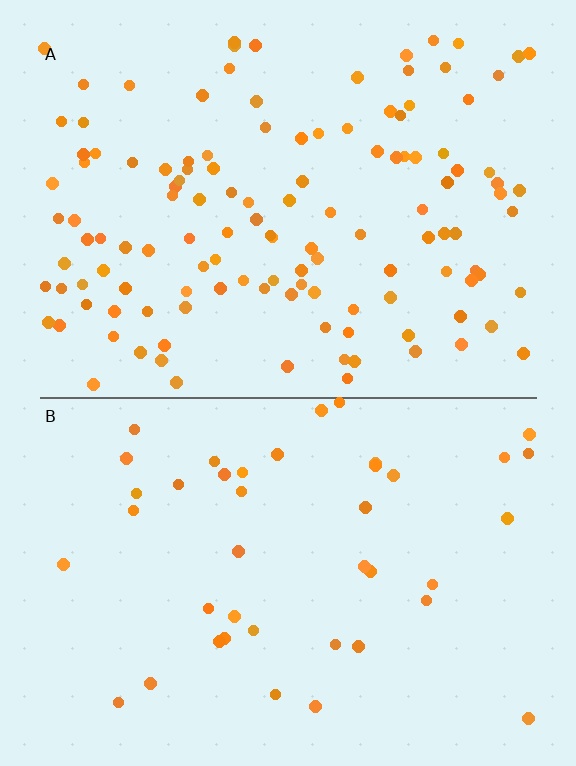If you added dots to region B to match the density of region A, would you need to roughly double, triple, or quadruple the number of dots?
Approximately triple.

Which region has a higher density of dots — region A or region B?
A (the top).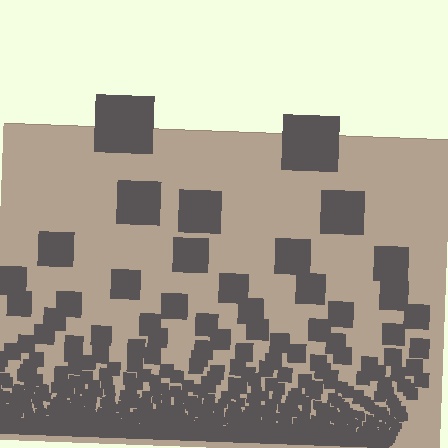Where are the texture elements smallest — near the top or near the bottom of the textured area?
Near the bottom.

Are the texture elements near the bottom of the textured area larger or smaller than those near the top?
Smaller. The gradient is inverted — elements near the bottom are smaller and denser.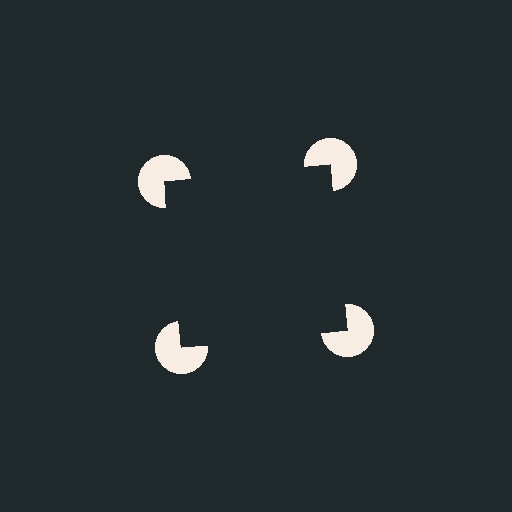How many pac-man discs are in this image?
There are 4 — one at each vertex of the illusory square.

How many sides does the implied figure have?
4 sides.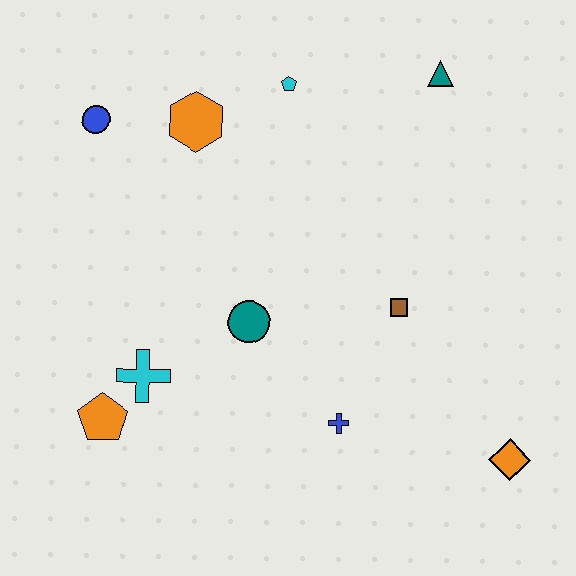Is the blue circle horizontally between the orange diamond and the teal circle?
No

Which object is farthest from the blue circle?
The orange diamond is farthest from the blue circle.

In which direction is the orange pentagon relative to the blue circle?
The orange pentagon is below the blue circle.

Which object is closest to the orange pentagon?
The cyan cross is closest to the orange pentagon.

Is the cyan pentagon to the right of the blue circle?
Yes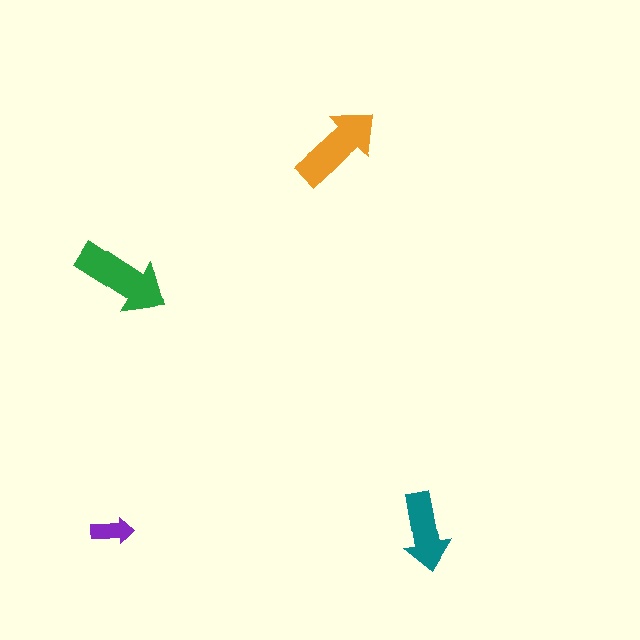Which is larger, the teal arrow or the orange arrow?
The orange one.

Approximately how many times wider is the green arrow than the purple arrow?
About 2 times wider.